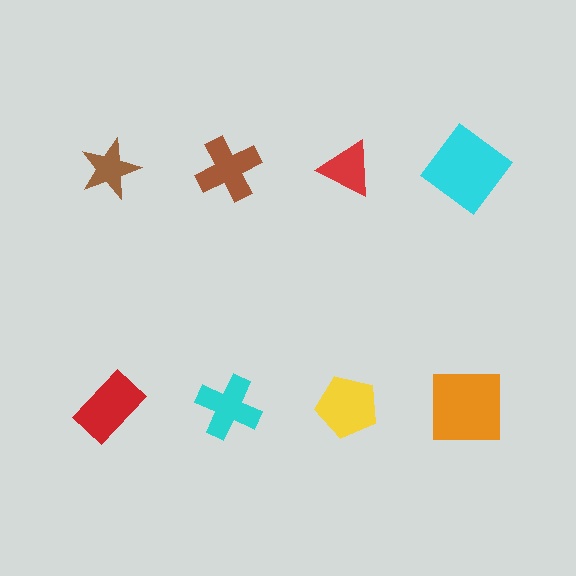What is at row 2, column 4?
An orange square.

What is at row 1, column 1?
A brown star.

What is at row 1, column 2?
A brown cross.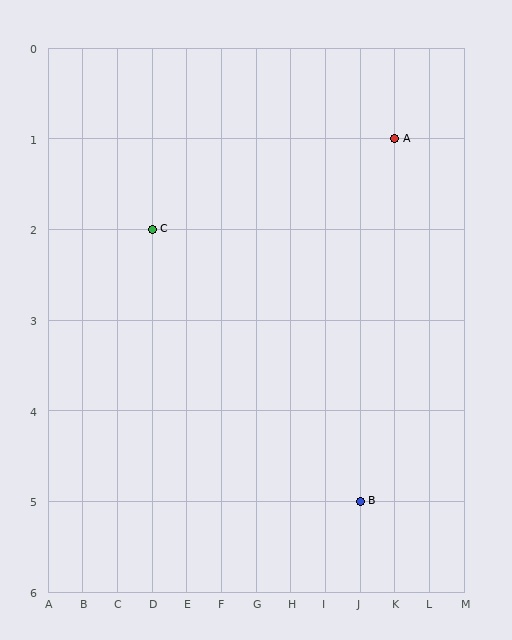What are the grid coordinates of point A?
Point A is at grid coordinates (K, 1).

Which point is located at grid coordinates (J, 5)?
Point B is at (J, 5).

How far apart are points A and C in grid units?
Points A and C are 7 columns and 1 row apart (about 7.1 grid units diagonally).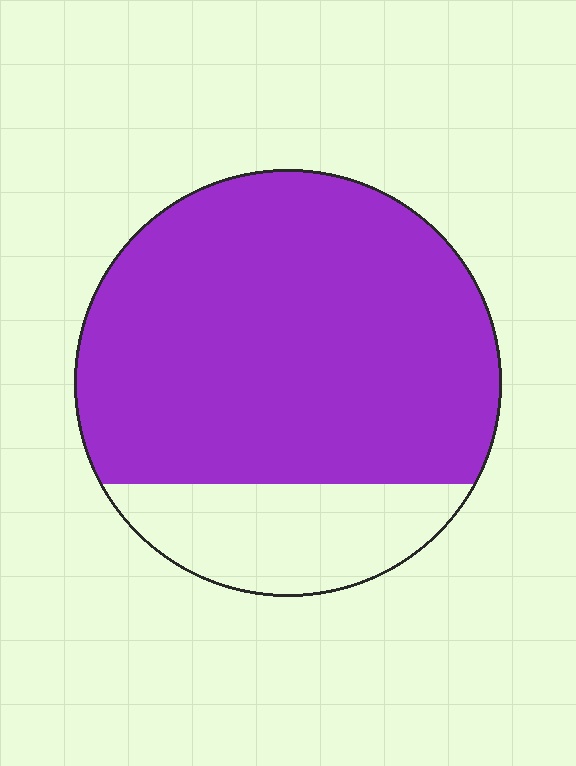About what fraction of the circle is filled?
About four fifths (4/5).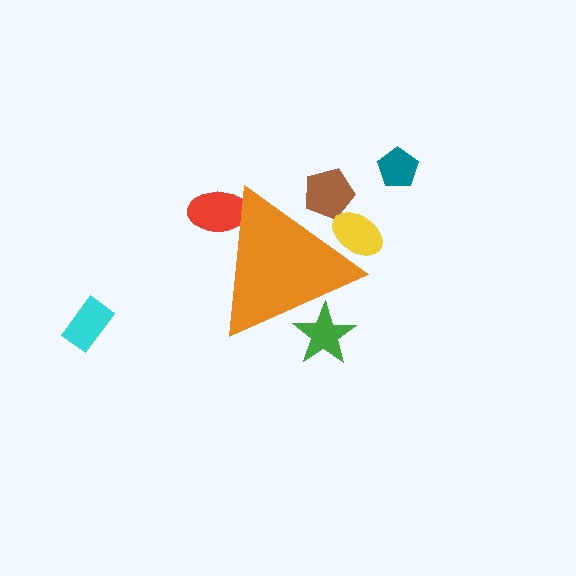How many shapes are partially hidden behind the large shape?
4 shapes are partially hidden.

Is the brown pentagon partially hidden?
Yes, the brown pentagon is partially hidden behind the orange triangle.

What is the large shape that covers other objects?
An orange triangle.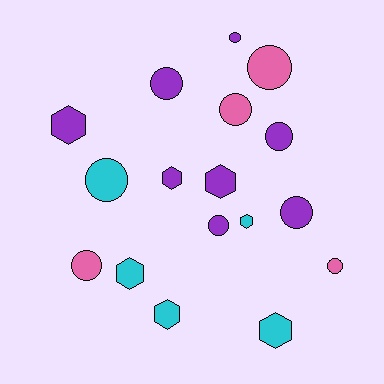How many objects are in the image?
There are 17 objects.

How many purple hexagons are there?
There are 3 purple hexagons.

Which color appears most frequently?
Purple, with 8 objects.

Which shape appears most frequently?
Circle, with 10 objects.